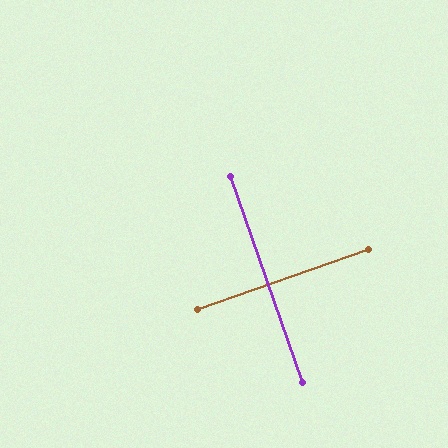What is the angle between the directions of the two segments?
Approximately 90 degrees.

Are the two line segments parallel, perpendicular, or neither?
Perpendicular — they meet at approximately 90°.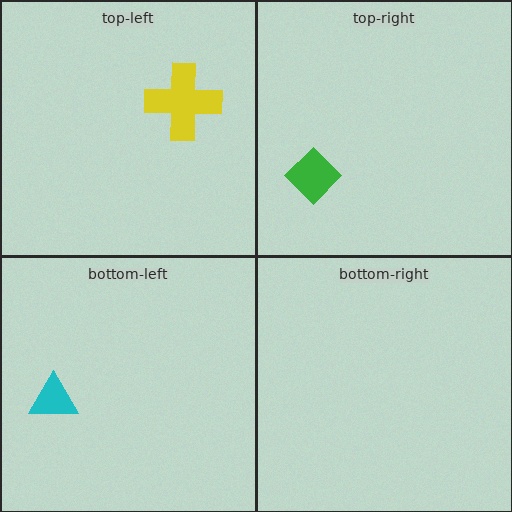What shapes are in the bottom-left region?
The cyan triangle.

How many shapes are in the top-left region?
1.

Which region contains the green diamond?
The top-right region.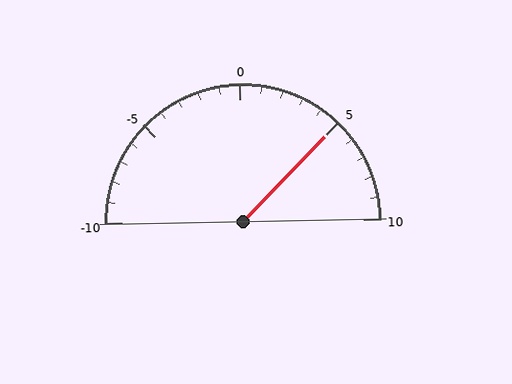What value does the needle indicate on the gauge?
The needle indicates approximately 5.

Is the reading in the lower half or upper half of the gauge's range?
The reading is in the upper half of the range (-10 to 10).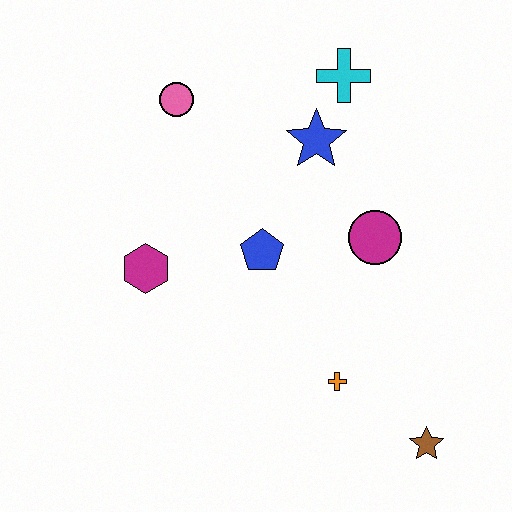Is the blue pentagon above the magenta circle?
No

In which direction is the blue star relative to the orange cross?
The blue star is above the orange cross.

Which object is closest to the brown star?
The orange cross is closest to the brown star.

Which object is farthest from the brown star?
The pink circle is farthest from the brown star.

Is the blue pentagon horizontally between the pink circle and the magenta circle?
Yes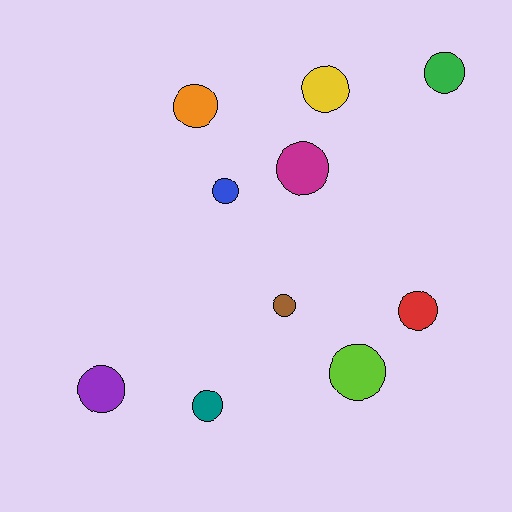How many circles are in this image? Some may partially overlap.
There are 10 circles.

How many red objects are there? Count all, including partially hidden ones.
There is 1 red object.